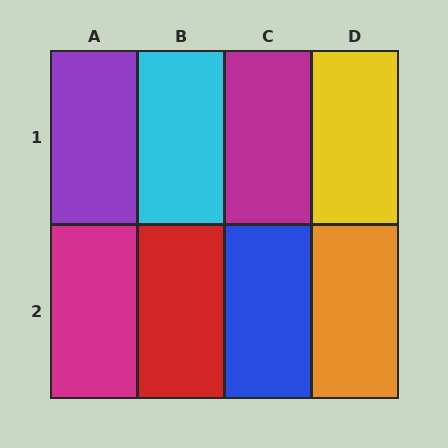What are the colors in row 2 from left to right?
Magenta, red, blue, orange.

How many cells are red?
1 cell is red.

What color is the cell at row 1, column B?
Cyan.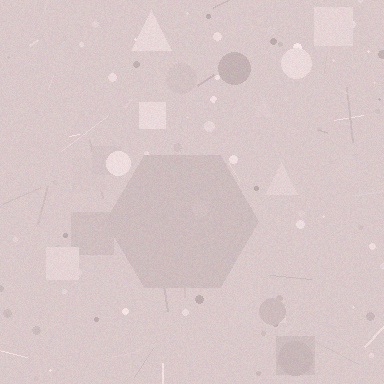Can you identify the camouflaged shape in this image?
The camouflaged shape is a hexagon.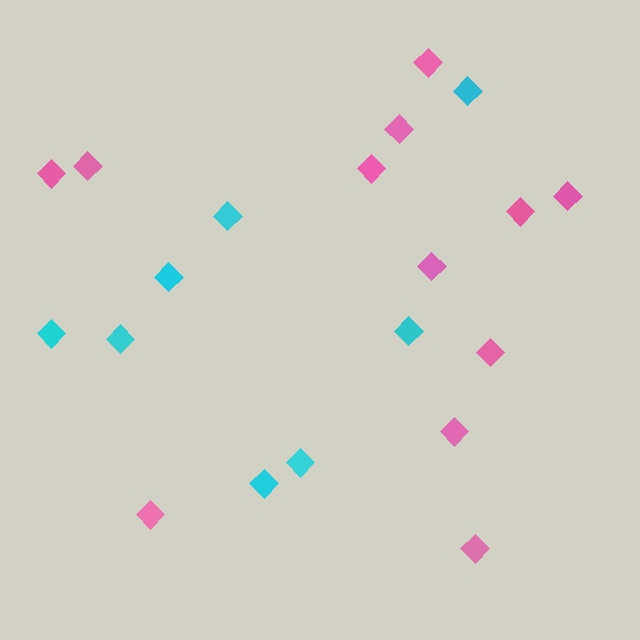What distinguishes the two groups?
There are 2 groups: one group of cyan diamonds (8) and one group of pink diamonds (12).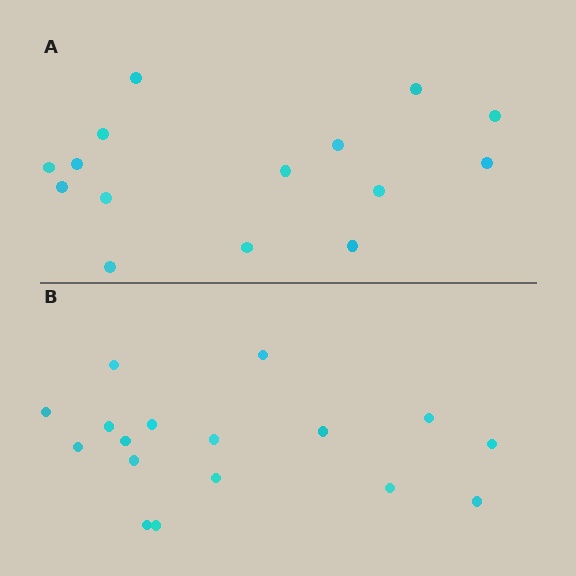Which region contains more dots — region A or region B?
Region B (the bottom region) has more dots.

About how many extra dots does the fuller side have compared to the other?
Region B has just a few more — roughly 2 or 3 more dots than region A.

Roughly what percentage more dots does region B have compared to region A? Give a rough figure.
About 15% more.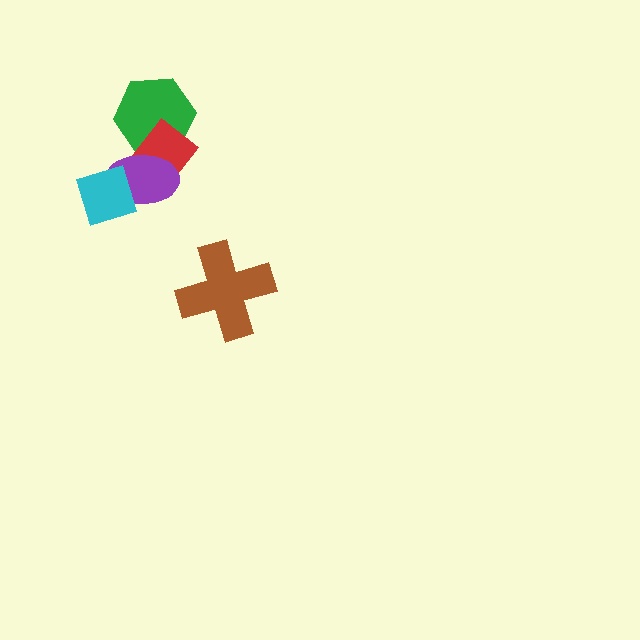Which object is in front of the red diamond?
The purple ellipse is in front of the red diamond.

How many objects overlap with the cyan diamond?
1 object overlaps with the cyan diamond.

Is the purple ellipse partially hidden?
Yes, it is partially covered by another shape.